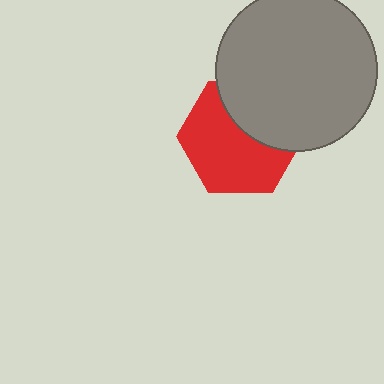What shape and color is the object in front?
The object in front is a gray circle.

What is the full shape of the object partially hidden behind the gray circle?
The partially hidden object is a red hexagon.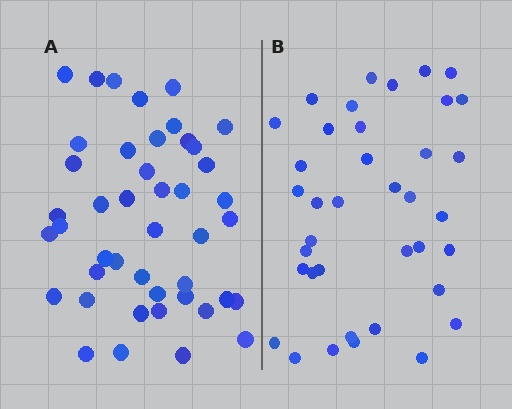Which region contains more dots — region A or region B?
Region A (the left region) has more dots.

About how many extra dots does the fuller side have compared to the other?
Region A has about 6 more dots than region B.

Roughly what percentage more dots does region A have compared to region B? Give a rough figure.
About 15% more.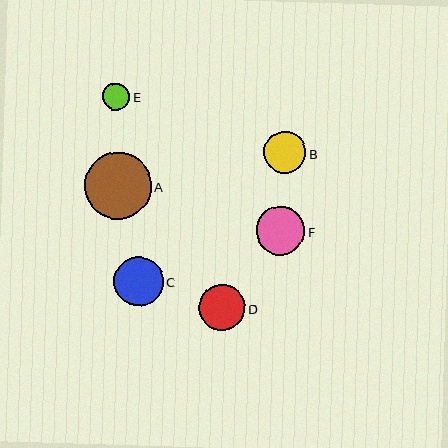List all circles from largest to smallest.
From largest to smallest: A, C, F, D, B, E.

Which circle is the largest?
Circle A is the largest with a size of approximately 66 pixels.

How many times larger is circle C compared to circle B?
Circle C is approximately 1.2 times the size of circle B.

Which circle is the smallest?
Circle E is the smallest with a size of approximately 27 pixels.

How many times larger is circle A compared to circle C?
Circle A is approximately 1.3 times the size of circle C.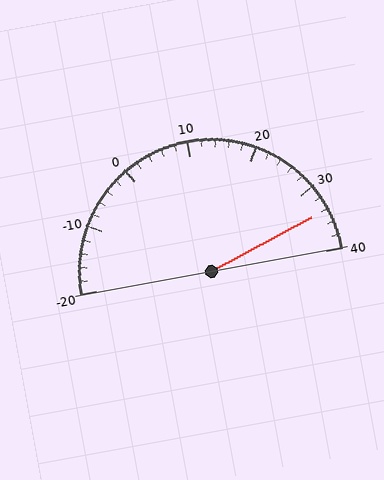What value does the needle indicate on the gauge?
The needle indicates approximately 34.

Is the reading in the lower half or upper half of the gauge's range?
The reading is in the upper half of the range (-20 to 40).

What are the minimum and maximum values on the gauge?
The gauge ranges from -20 to 40.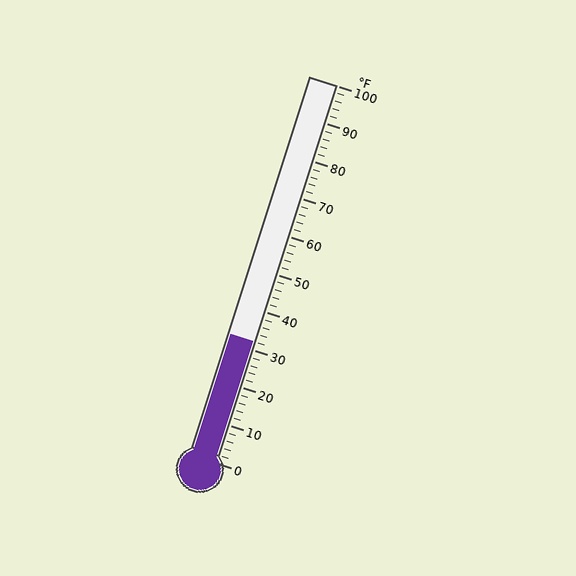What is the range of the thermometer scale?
The thermometer scale ranges from 0°F to 100°F.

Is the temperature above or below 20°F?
The temperature is above 20°F.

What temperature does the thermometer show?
The thermometer shows approximately 32°F.